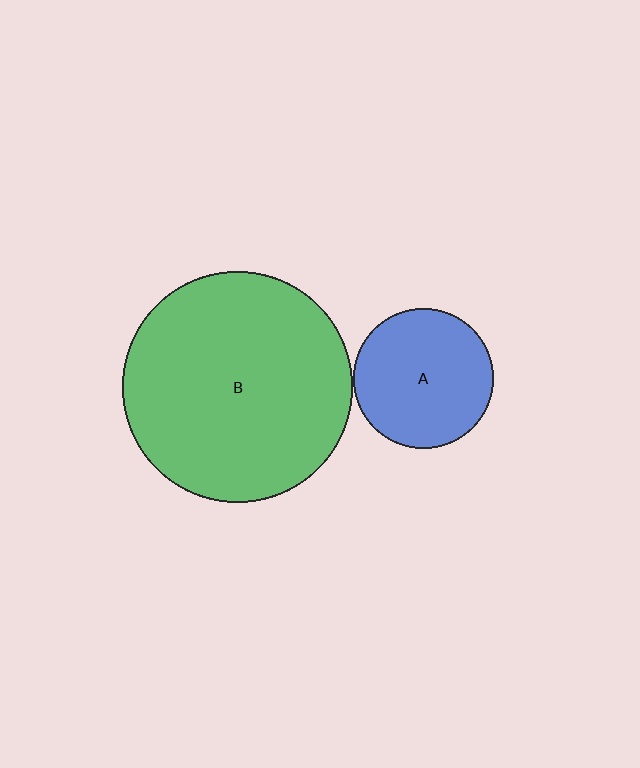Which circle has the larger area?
Circle B (green).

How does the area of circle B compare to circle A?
Approximately 2.7 times.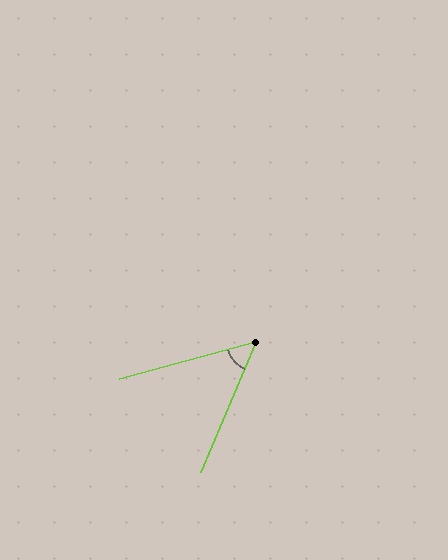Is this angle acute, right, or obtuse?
It is acute.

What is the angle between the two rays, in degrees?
Approximately 52 degrees.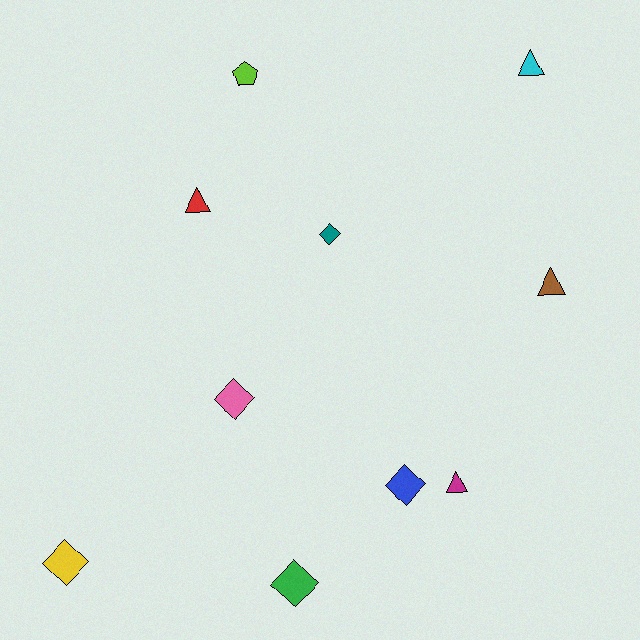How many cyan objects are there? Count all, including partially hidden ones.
There is 1 cyan object.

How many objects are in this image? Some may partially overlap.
There are 10 objects.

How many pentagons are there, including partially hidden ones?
There is 1 pentagon.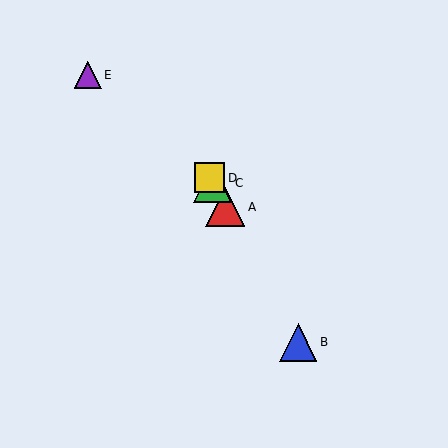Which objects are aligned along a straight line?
Objects A, B, C, D are aligned along a straight line.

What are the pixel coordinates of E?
Object E is at (88, 75).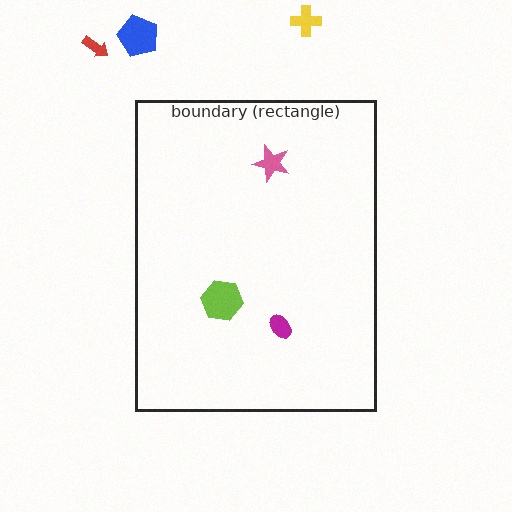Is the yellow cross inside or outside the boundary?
Outside.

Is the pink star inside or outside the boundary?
Inside.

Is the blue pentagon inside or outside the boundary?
Outside.